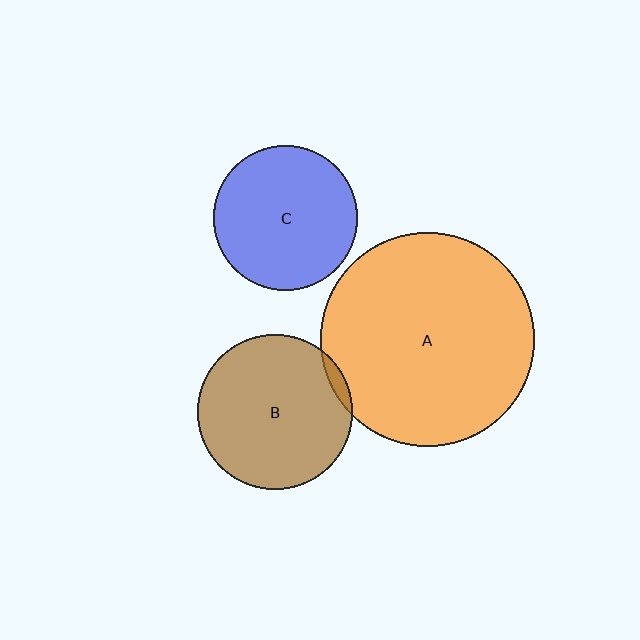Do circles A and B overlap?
Yes.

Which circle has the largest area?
Circle A (orange).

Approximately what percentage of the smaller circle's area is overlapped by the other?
Approximately 5%.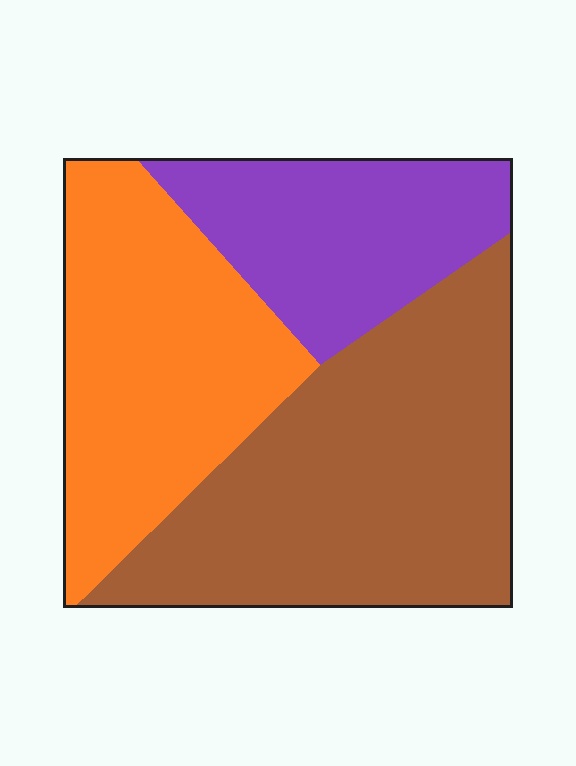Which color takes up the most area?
Brown, at roughly 45%.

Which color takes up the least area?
Purple, at roughly 25%.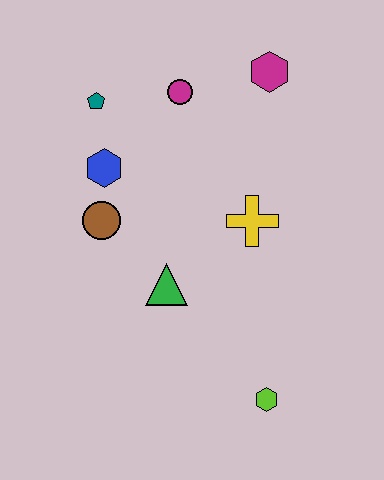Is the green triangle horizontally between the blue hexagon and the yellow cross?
Yes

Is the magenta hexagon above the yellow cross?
Yes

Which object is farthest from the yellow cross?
The teal pentagon is farthest from the yellow cross.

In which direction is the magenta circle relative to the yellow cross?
The magenta circle is above the yellow cross.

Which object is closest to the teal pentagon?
The blue hexagon is closest to the teal pentagon.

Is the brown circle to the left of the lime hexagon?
Yes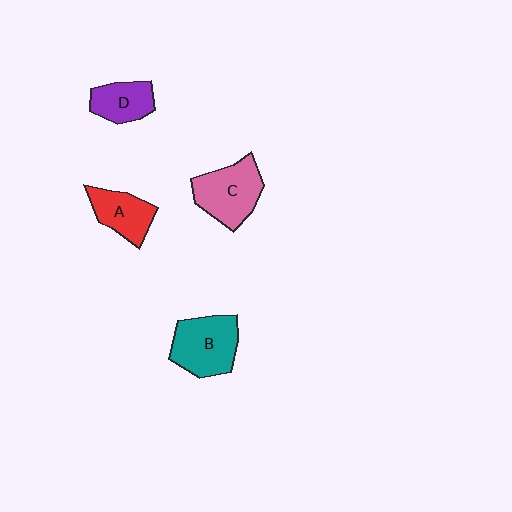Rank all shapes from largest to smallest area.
From largest to smallest: B (teal), C (pink), A (red), D (purple).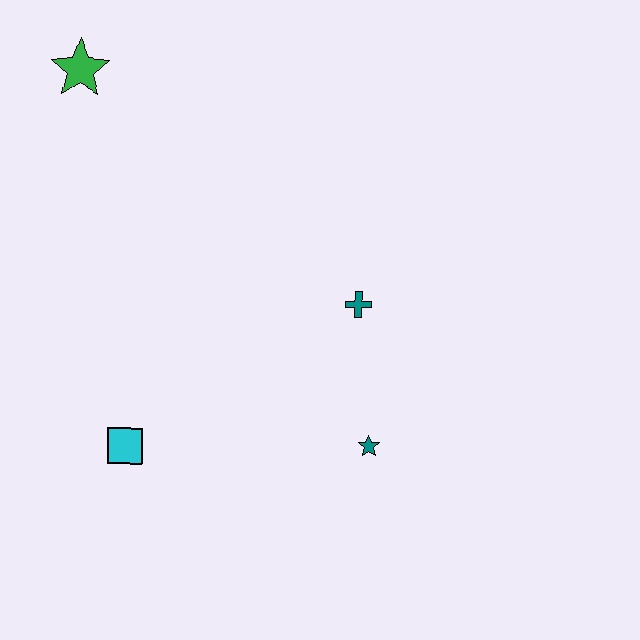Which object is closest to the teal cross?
The teal star is closest to the teal cross.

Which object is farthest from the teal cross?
The green star is farthest from the teal cross.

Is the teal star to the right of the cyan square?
Yes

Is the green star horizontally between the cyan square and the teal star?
No